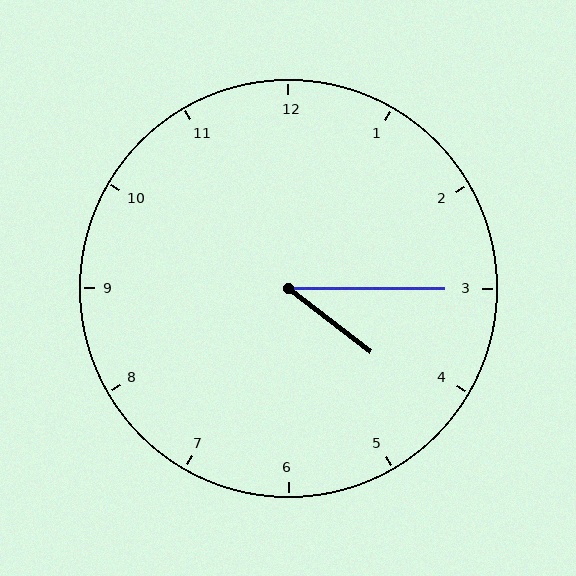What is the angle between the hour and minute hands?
Approximately 38 degrees.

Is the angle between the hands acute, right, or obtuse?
It is acute.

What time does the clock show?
4:15.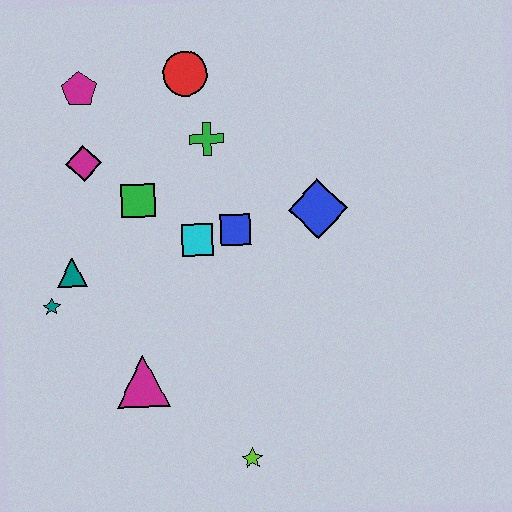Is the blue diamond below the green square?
Yes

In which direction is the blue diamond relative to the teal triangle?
The blue diamond is to the right of the teal triangle.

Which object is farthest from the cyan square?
The lime star is farthest from the cyan square.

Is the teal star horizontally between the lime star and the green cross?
No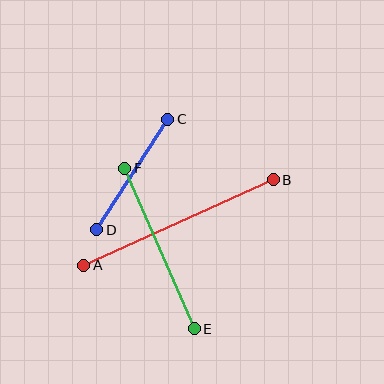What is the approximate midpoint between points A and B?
The midpoint is at approximately (179, 222) pixels.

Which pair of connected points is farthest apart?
Points A and B are farthest apart.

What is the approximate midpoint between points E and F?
The midpoint is at approximately (159, 249) pixels.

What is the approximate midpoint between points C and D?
The midpoint is at approximately (132, 174) pixels.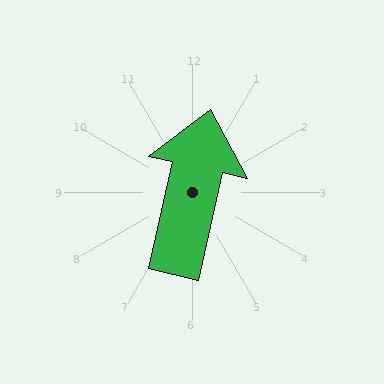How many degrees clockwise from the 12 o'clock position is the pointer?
Approximately 13 degrees.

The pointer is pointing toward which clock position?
Roughly 12 o'clock.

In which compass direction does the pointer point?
North.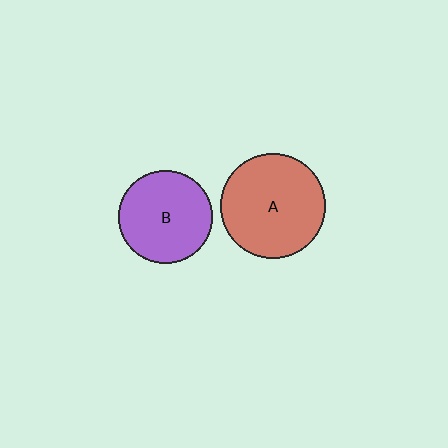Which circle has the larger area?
Circle A (red).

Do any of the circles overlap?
No, none of the circles overlap.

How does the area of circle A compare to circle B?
Approximately 1.3 times.